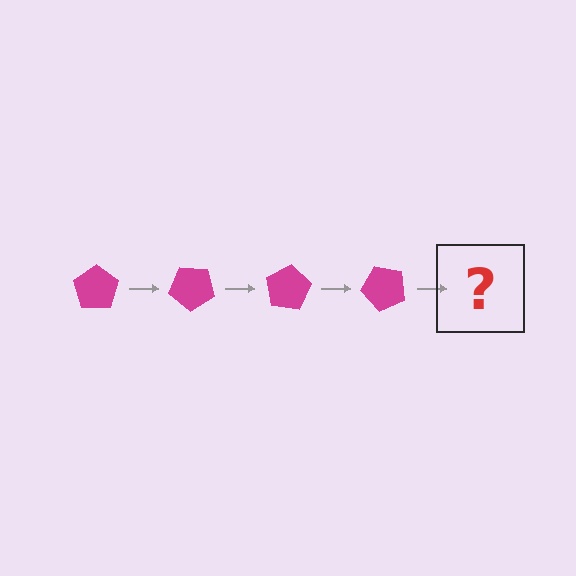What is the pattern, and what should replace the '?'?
The pattern is that the pentagon rotates 40 degrees each step. The '?' should be a magenta pentagon rotated 160 degrees.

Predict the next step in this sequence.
The next step is a magenta pentagon rotated 160 degrees.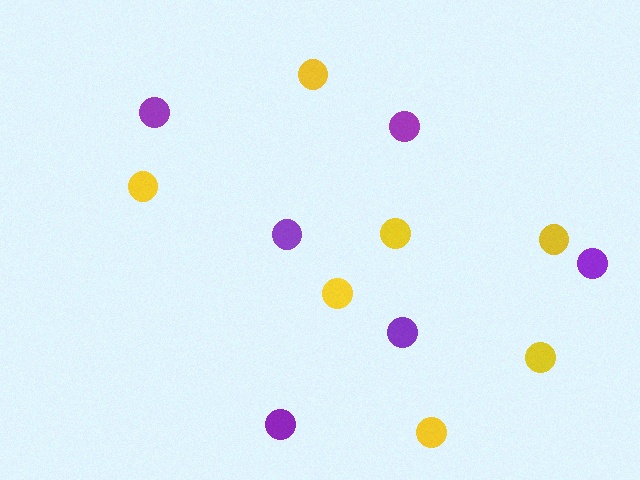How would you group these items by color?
There are 2 groups: one group of yellow circles (7) and one group of purple circles (6).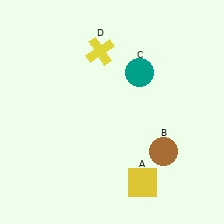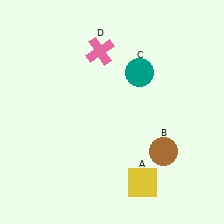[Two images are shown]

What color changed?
The cross (D) changed from yellow in Image 1 to pink in Image 2.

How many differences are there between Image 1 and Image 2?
There is 1 difference between the two images.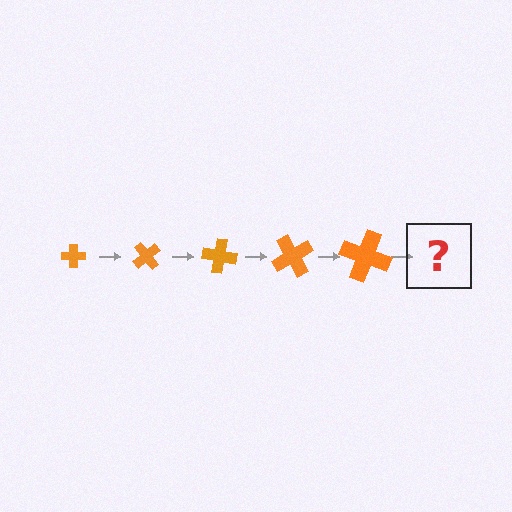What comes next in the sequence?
The next element should be a cross, larger than the previous one and rotated 250 degrees from the start.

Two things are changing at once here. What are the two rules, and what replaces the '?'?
The two rules are that the cross grows larger each step and it rotates 50 degrees each step. The '?' should be a cross, larger than the previous one and rotated 250 degrees from the start.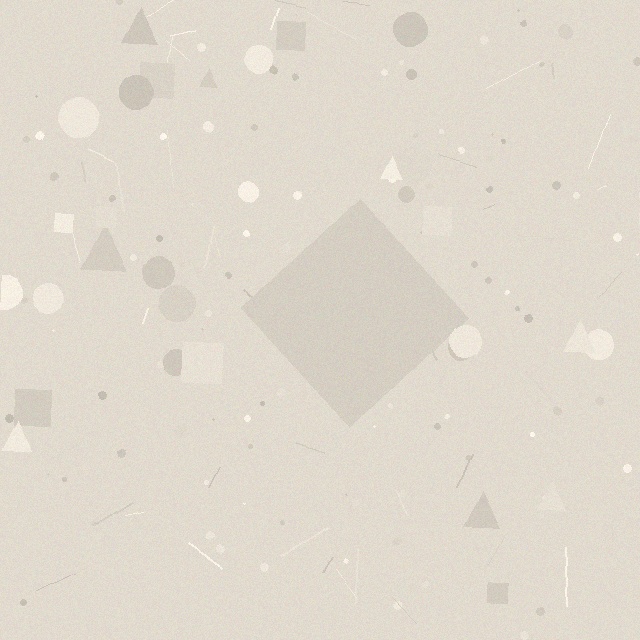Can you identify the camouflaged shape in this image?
The camouflaged shape is a diamond.